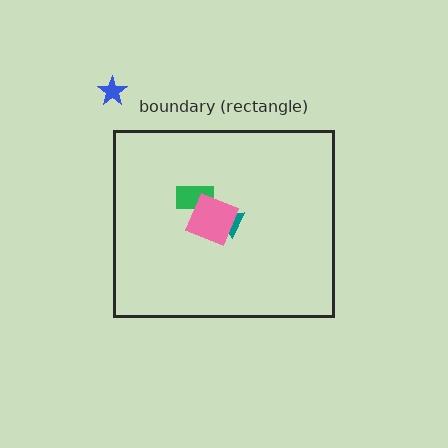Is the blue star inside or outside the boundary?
Outside.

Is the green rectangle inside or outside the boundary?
Inside.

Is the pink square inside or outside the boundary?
Inside.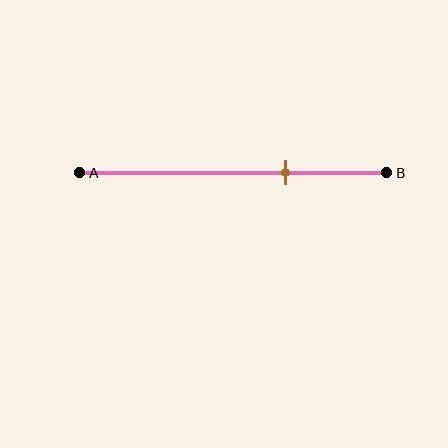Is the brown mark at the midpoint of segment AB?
No, the mark is at about 65% from A, not at the 50% midpoint.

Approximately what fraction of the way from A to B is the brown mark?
The brown mark is approximately 65% of the way from A to B.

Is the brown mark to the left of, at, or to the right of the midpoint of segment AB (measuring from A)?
The brown mark is to the right of the midpoint of segment AB.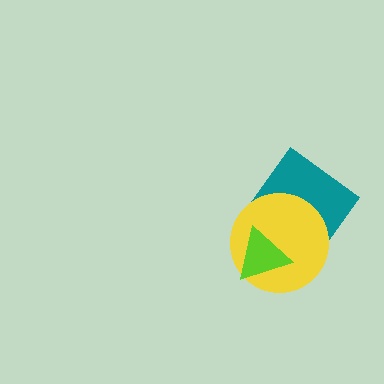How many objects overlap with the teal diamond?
2 objects overlap with the teal diamond.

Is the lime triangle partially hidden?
No, no other shape covers it.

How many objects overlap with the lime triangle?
2 objects overlap with the lime triangle.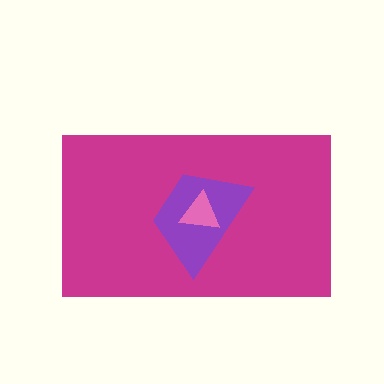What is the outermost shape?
The magenta rectangle.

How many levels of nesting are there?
3.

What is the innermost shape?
The pink triangle.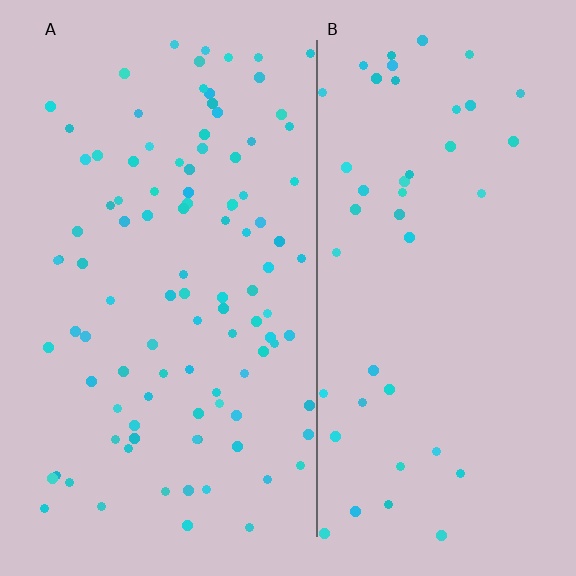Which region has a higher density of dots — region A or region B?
A (the left).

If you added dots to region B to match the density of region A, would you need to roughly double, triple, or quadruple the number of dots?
Approximately double.